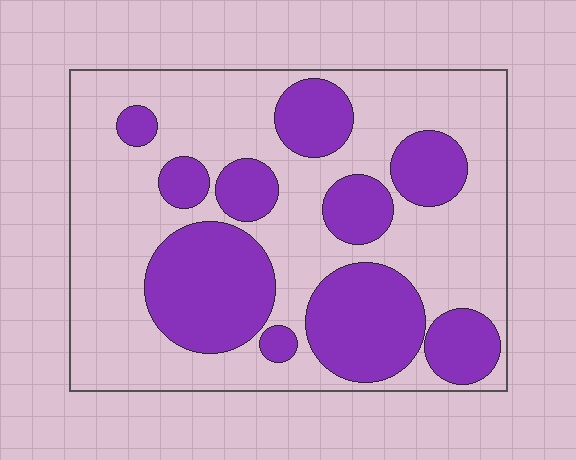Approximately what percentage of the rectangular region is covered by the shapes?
Approximately 35%.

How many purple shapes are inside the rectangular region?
10.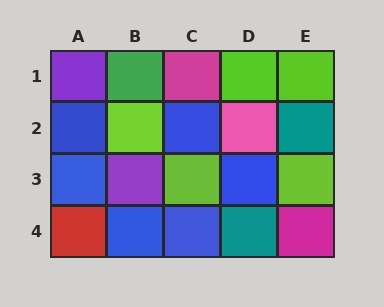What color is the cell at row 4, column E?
Magenta.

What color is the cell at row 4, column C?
Blue.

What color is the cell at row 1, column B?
Green.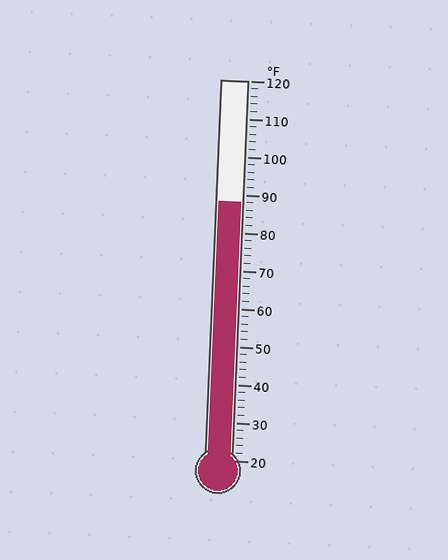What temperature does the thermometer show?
The thermometer shows approximately 88°F.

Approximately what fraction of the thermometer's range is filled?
The thermometer is filled to approximately 70% of its range.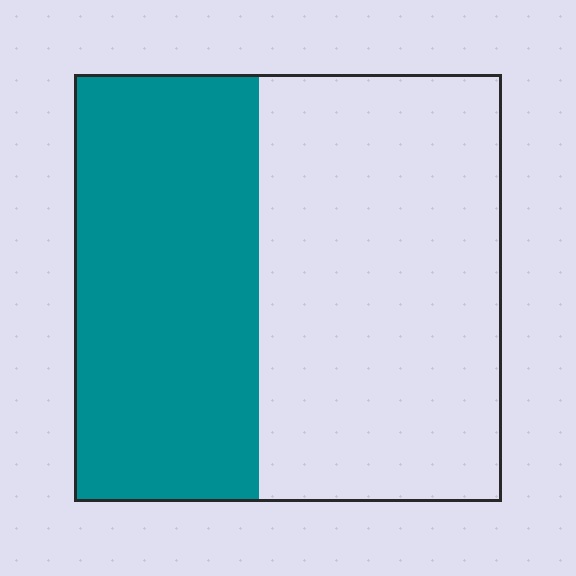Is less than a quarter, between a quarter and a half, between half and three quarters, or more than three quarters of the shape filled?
Between a quarter and a half.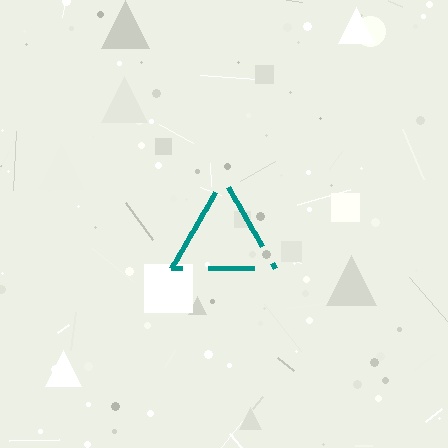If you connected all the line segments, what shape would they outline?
They would outline a triangle.